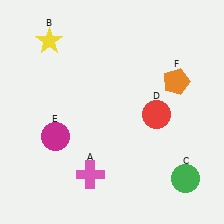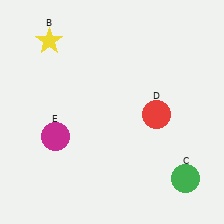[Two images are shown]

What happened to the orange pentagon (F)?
The orange pentagon (F) was removed in Image 2. It was in the top-right area of Image 1.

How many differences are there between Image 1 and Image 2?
There are 2 differences between the two images.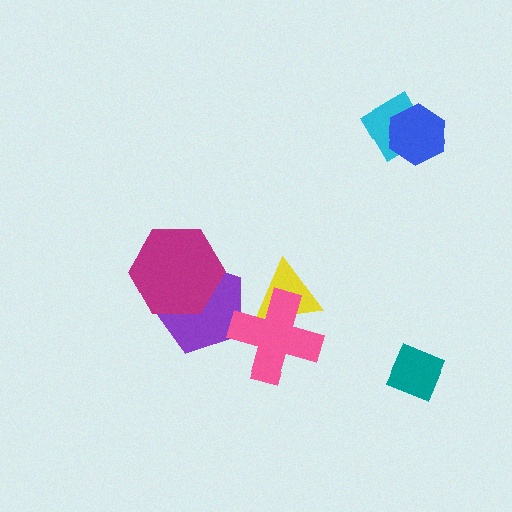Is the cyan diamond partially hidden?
Yes, it is partially covered by another shape.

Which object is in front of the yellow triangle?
The pink cross is in front of the yellow triangle.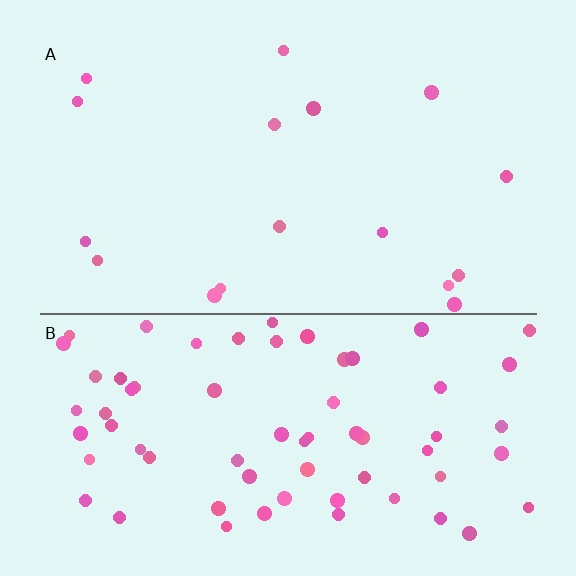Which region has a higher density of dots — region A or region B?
B (the bottom).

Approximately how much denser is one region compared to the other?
Approximately 4.1× — region B over region A.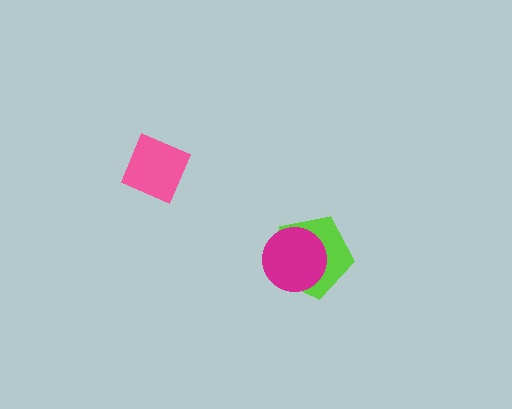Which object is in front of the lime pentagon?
The magenta circle is in front of the lime pentagon.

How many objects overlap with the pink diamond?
0 objects overlap with the pink diamond.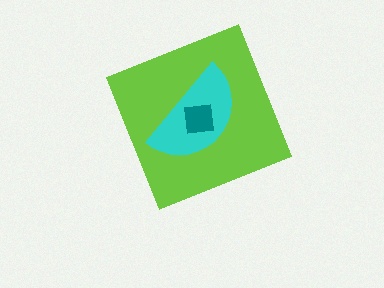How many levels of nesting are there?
3.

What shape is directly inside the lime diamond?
The cyan semicircle.